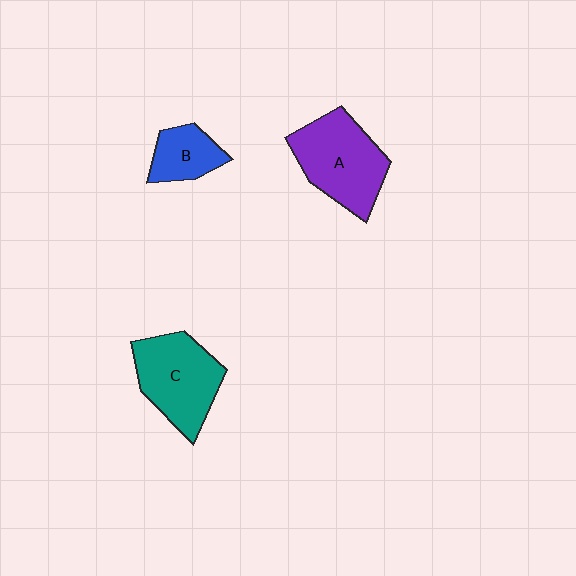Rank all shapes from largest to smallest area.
From largest to smallest: A (purple), C (teal), B (blue).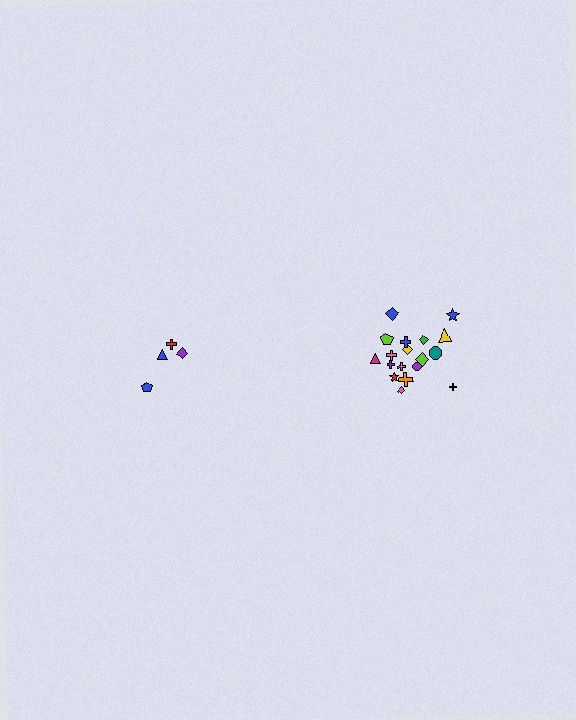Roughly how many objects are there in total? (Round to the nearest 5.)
Roughly 20 objects in total.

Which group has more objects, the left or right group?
The right group.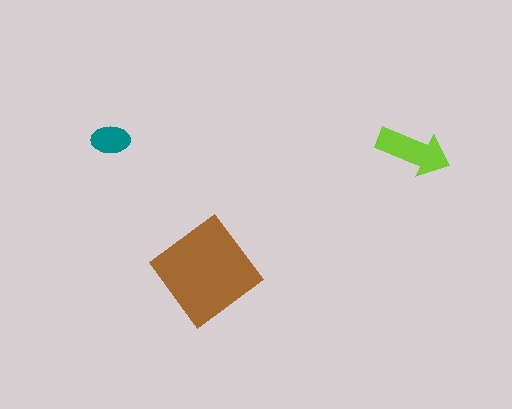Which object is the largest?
The brown diamond.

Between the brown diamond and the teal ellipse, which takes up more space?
The brown diamond.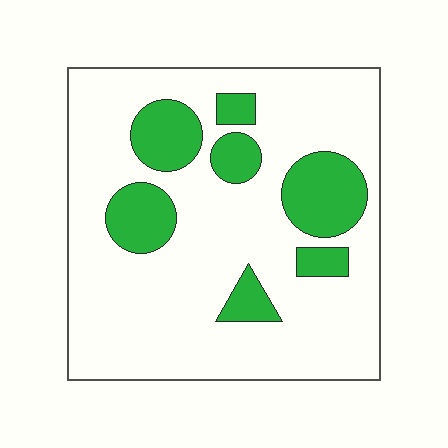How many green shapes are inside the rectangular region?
7.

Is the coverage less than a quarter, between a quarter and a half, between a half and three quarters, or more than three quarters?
Less than a quarter.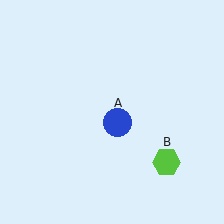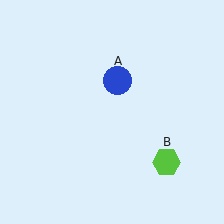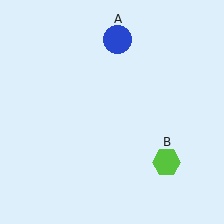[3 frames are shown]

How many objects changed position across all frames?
1 object changed position: blue circle (object A).